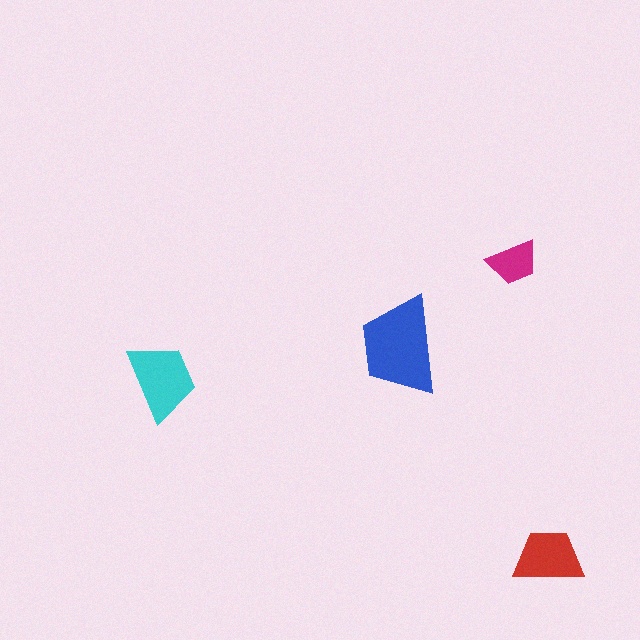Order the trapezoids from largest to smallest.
the blue one, the cyan one, the red one, the magenta one.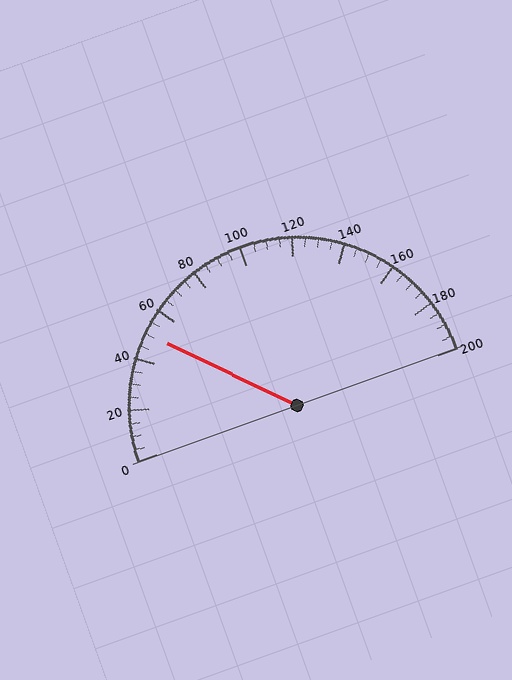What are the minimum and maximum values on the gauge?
The gauge ranges from 0 to 200.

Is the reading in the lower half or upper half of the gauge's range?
The reading is in the lower half of the range (0 to 200).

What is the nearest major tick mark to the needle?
The nearest major tick mark is 40.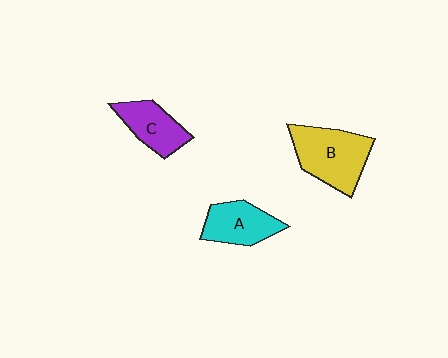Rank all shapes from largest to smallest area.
From largest to smallest: B (yellow), A (cyan), C (purple).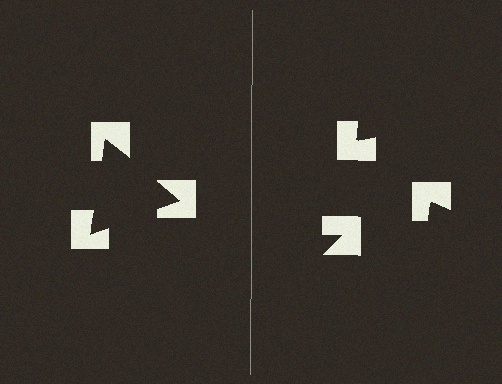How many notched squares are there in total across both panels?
6 — 3 on each side.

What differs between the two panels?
The notched squares are positioned identically on both sides; only the wedge orientations differ. On the left they align to a triangle; on the right they are misaligned.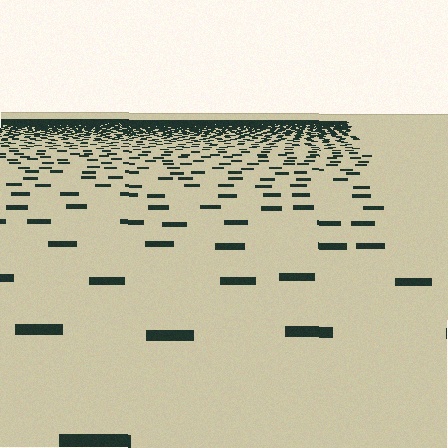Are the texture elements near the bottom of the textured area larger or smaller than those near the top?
Larger. Near the bottom, elements are closer to the viewer and appear at a bigger on-screen size.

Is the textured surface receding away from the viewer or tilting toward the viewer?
The surface is receding away from the viewer. Texture elements get smaller and denser toward the top.